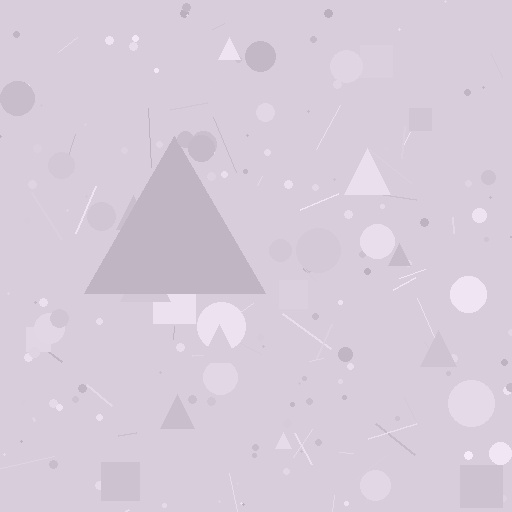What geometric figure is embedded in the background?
A triangle is embedded in the background.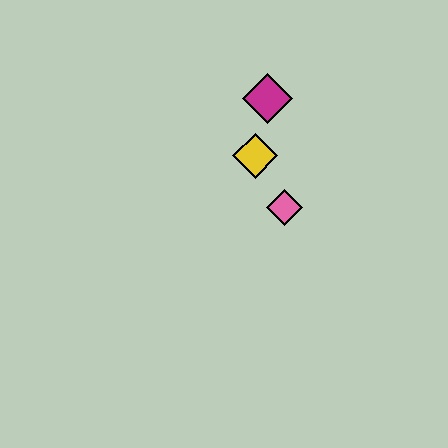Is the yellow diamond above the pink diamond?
Yes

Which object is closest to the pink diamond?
The yellow diamond is closest to the pink diamond.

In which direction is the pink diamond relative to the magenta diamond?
The pink diamond is below the magenta diamond.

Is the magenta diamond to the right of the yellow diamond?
Yes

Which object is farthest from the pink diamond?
The magenta diamond is farthest from the pink diamond.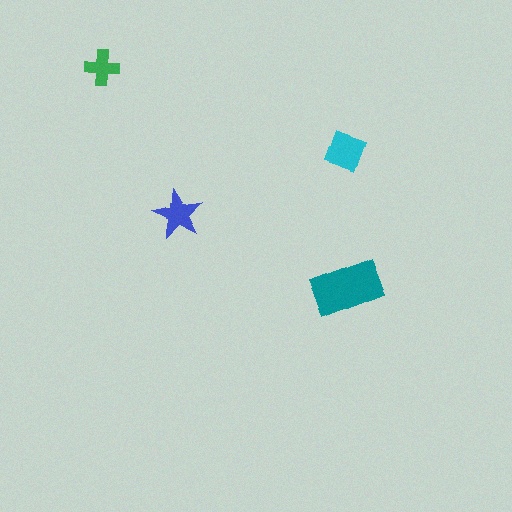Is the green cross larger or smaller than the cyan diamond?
Smaller.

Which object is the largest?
The teal rectangle.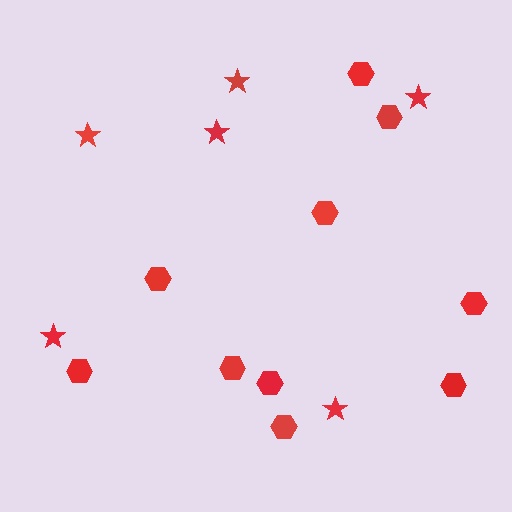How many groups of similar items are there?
There are 2 groups: one group of hexagons (10) and one group of stars (6).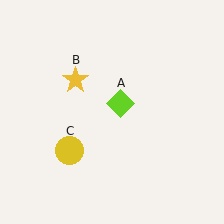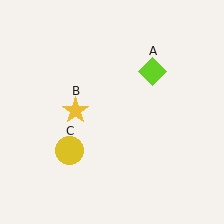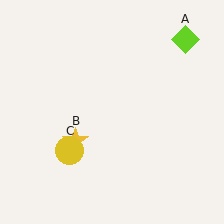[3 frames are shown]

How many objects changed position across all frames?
2 objects changed position: lime diamond (object A), yellow star (object B).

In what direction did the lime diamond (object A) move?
The lime diamond (object A) moved up and to the right.